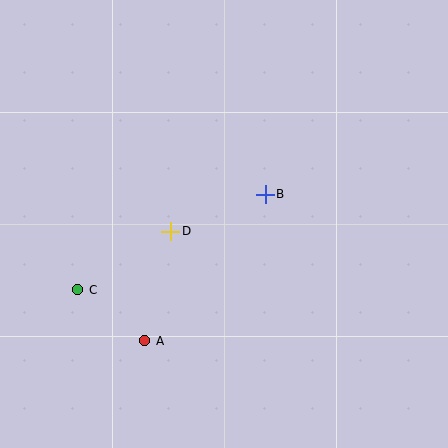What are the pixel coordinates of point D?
Point D is at (171, 231).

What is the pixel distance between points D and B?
The distance between D and B is 101 pixels.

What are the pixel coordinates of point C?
Point C is at (78, 290).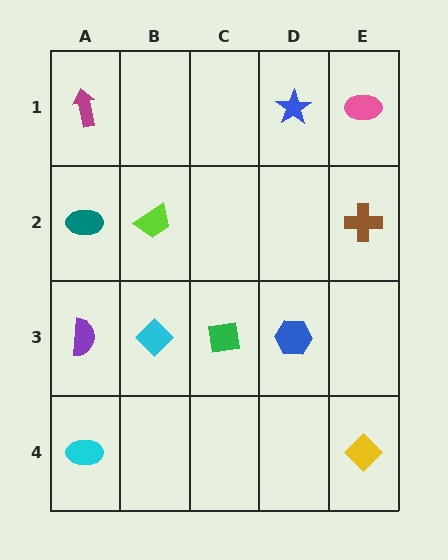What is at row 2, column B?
A lime trapezoid.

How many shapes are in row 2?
3 shapes.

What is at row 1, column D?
A blue star.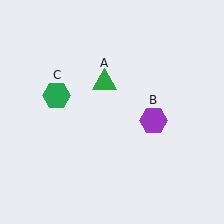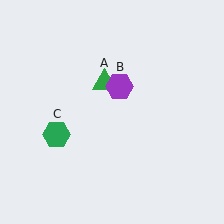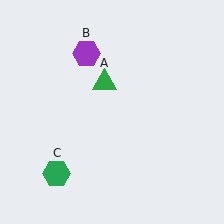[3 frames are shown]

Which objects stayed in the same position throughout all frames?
Green triangle (object A) remained stationary.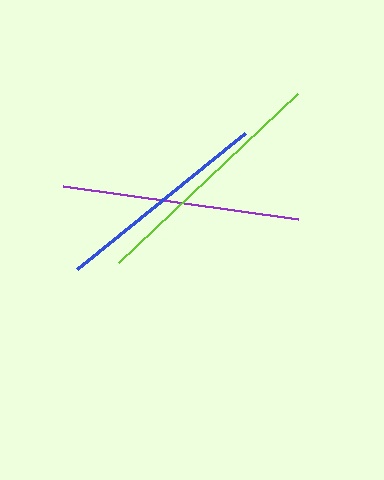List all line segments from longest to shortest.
From longest to shortest: lime, purple, blue.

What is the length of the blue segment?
The blue segment is approximately 217 pixels long.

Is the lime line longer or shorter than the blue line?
The lime line is longer than the blue line.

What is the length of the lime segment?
The lime segment is approximately 245 pixels long.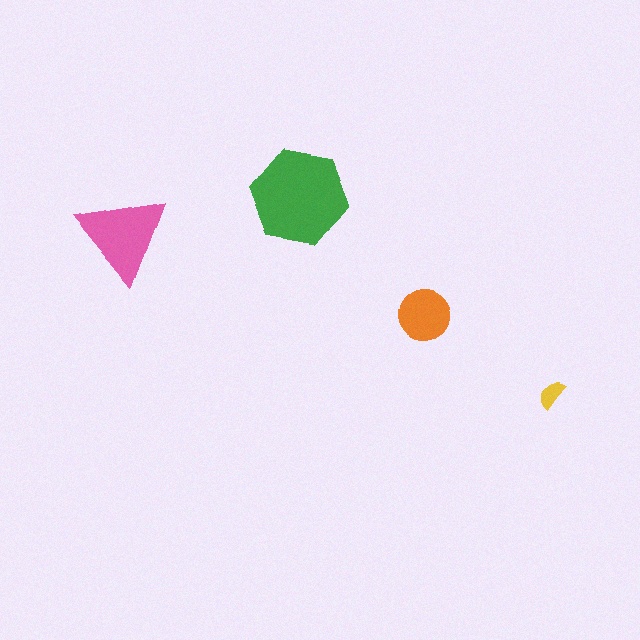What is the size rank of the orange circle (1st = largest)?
3rd.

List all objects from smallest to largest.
The yellow semicircle, the orange circle, the pink triangle, the green hexagon.